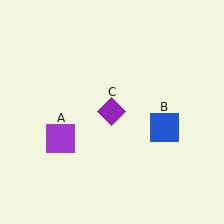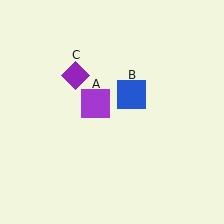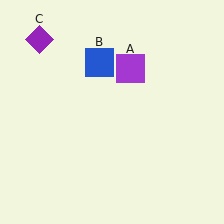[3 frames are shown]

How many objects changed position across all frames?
3 objects changed position: purple square (object A), blue square (object B), purple diamond (object C).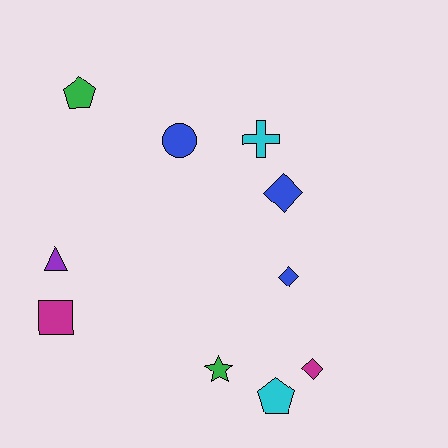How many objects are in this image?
There are 10 objects.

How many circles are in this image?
There is 1 circle.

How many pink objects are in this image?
There are no pink objects.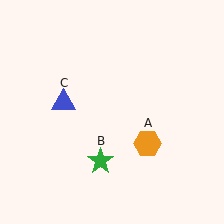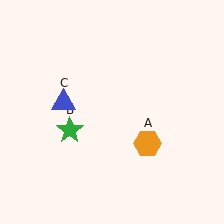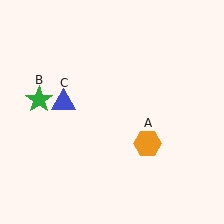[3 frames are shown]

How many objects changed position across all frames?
1 object changed position: green star (object B).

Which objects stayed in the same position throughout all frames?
Orange hexagon (object A) and blue triangle (object C) remained stationary.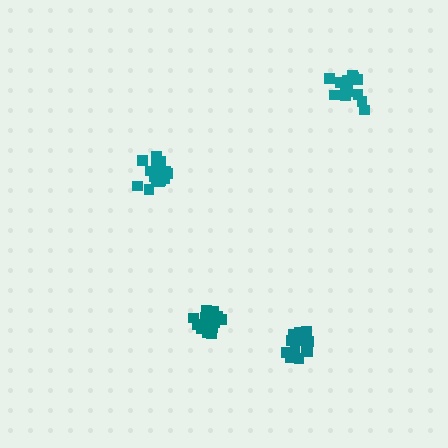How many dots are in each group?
Group 1: 14 dots, Group 2: 15 dots, Group 3: 18 dots, Group 4: 19 dots (66 total).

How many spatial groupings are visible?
There are 4 spatial groupings.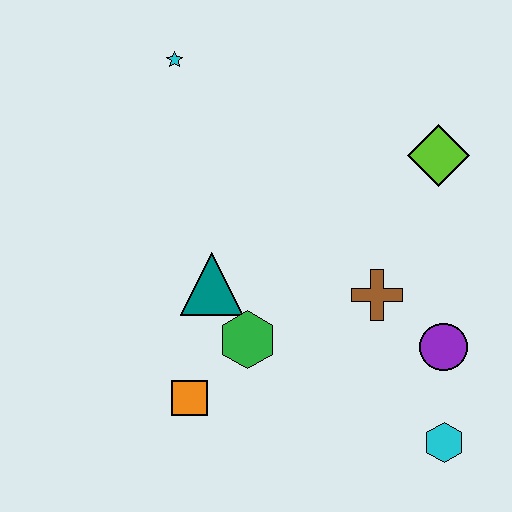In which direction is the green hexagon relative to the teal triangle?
The green hexagon is below the teal triangle.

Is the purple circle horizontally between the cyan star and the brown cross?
No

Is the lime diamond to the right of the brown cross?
Yes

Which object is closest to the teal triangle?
The green hexagon is closest to the teal triangle.